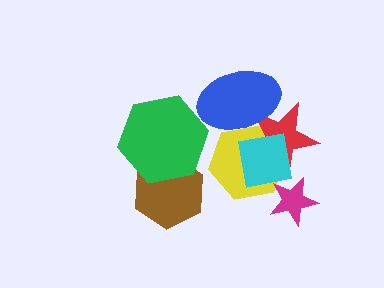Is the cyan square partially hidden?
Yes, it is partially covered by another shape.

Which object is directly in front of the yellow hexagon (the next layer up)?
The red star is directly in front of the yellow hexagon.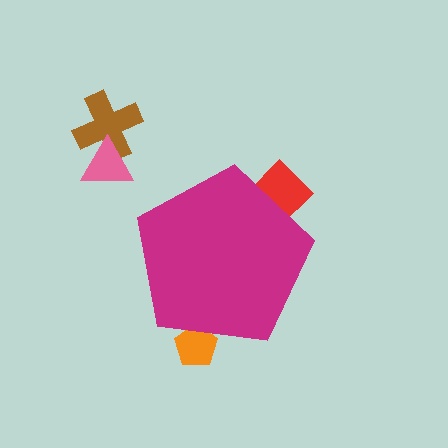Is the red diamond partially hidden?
Yes, the red diamond is partially hidden behind the magenta pentagon.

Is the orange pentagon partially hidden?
Yes, the orange pentagon is partially hidden behind the magenta pentagon.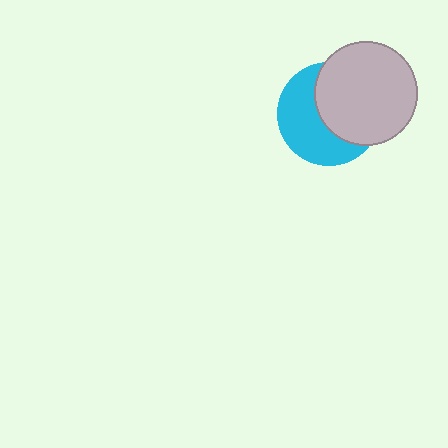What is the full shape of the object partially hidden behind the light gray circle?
The partially hidden object is a cyan circle.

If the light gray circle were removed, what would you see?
You would see the complete cyan circle.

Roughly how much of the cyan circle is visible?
About half of it is visible (roughly 50%).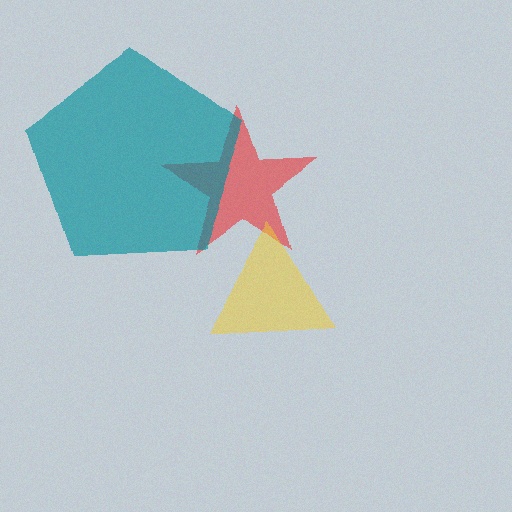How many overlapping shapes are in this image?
There are 3 overlapping shapes in the image.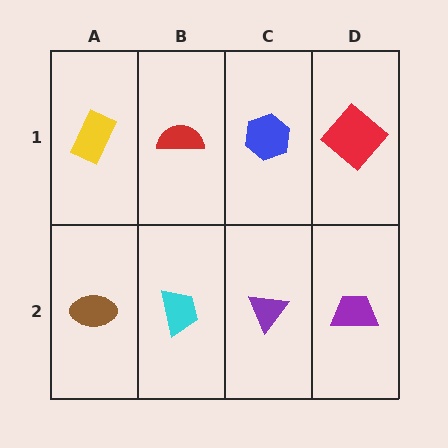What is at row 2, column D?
A purple trapezoid.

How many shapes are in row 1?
4 shapes.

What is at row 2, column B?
A cyan trapezoid.